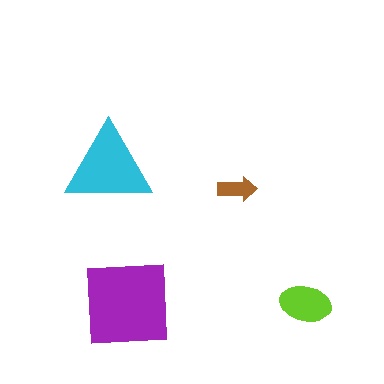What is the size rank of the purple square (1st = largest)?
1st.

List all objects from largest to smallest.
The purple square, the cyan triangle, the lime ellipse, the brown arrow.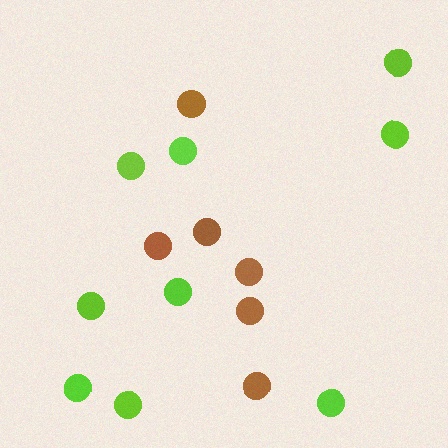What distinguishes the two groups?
There are 2 groups: one group of brown circles (6) and one group of lime circles (9).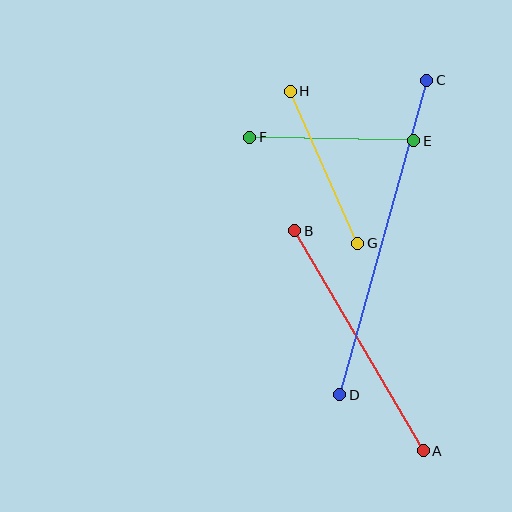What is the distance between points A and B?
The distance is approximately 255 pixels.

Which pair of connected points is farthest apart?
Points C and D are farthest apart.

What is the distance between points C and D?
The distance is approximately 327 pixels.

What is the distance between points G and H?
The distance is approximately 167 pixels.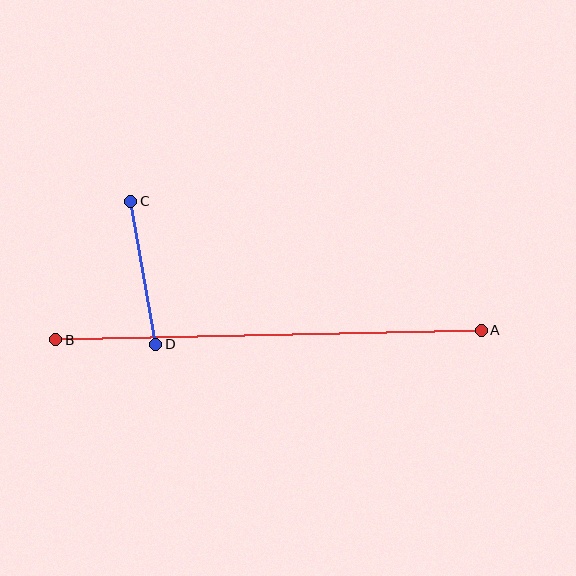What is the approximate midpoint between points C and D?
The midpoint is at approximately (143, 273) pixels.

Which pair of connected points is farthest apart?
Points A and B are farthest apart.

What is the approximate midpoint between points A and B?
The midpoint is at approximately (269, 335) pixels.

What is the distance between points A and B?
The distance is approximately 426 pixels.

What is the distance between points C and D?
The distance is approximately 145 pixels.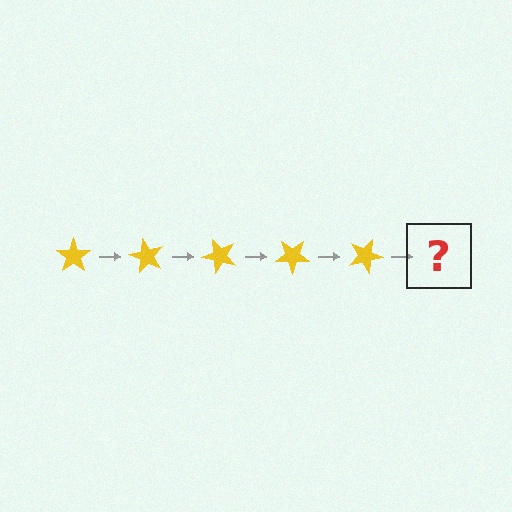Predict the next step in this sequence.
The next step is a yellow star rotated 300 degrees.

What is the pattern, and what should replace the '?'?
The pattern is that the star rotates 60 degrees each step. The '?' should be a yellow star rotated 300 degrees.